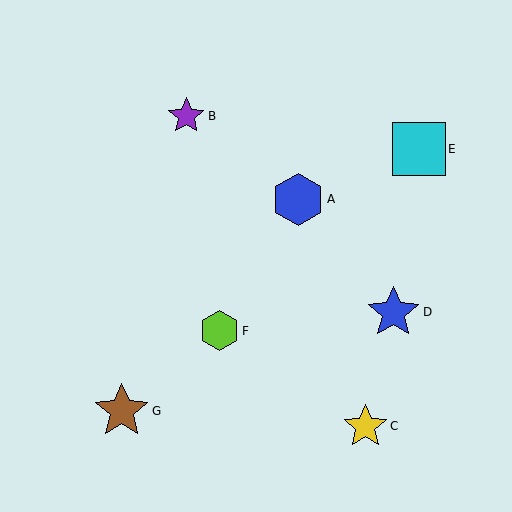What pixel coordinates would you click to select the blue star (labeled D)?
Click at (393, 312) to select the blue star D.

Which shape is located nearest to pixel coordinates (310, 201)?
The blue hexagon (labeled A) at (298, 199) is nearest to that location.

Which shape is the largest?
The brown star (labeled G) is the largest.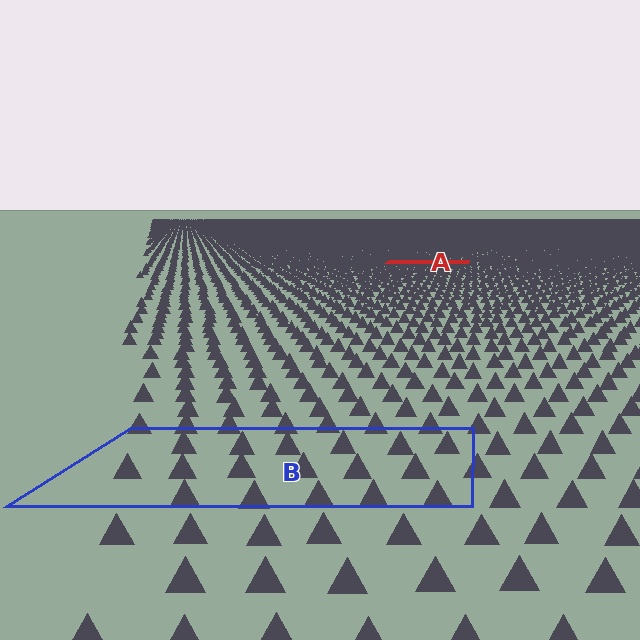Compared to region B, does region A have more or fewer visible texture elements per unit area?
Region A has more texture elements per unit area — they are packed more densely because it is farther away.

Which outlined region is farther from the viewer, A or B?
Region A is farther from the viewer — the texture elements inside it appear smaller and more densely packed.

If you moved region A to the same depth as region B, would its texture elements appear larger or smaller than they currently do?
They would appear larger. At a closer depth, the same texture elements are projected at a bigger on-screen size.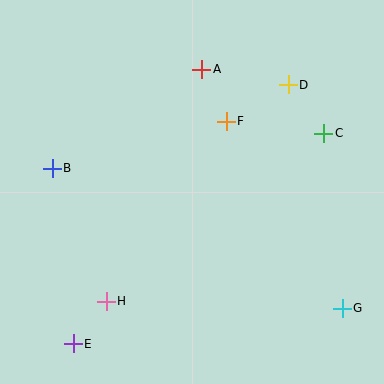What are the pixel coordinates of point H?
Point H is at (106, 301).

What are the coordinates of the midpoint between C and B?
The midpoint between C and B is at (188, 151).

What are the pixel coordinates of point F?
Point F is at (226, 121).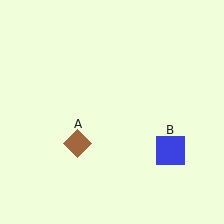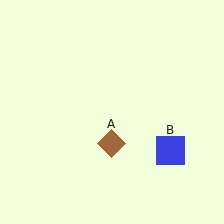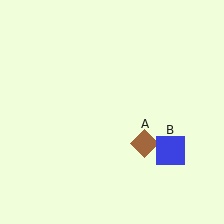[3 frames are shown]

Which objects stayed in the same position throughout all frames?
Blue square (object B) remained stationary.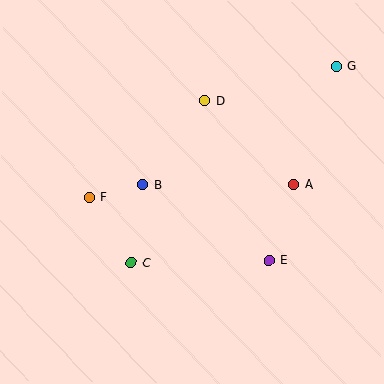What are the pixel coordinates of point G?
Point G is at (336, 66).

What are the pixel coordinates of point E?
Point E is at (269, 260).